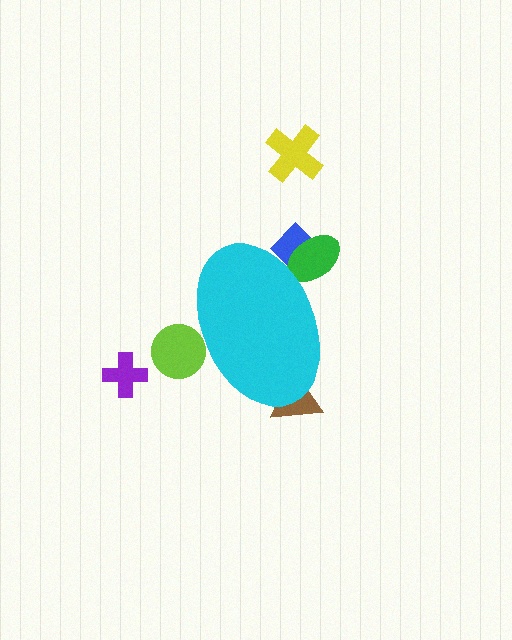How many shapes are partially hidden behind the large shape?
4 shapes are partially hidden.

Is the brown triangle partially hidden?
Yes, the brown triangle is partially hidden behind the cyan ellipse.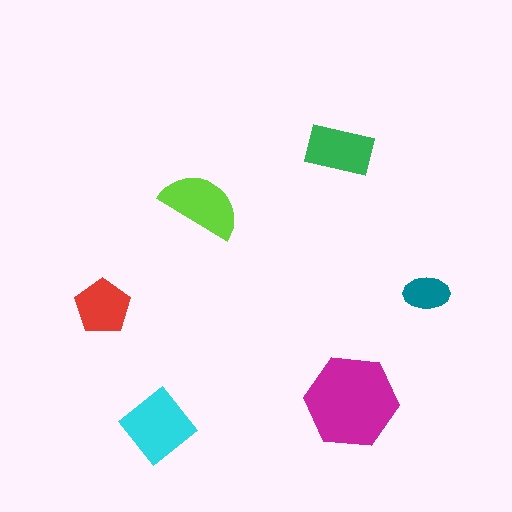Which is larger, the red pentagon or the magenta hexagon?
The magenta hexagon.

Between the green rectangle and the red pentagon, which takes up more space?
The green rectangle.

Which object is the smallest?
The teal ellipse.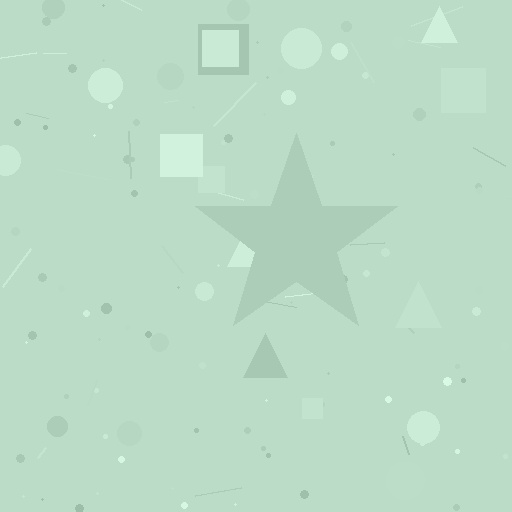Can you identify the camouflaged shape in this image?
The camouflaged shape is a star.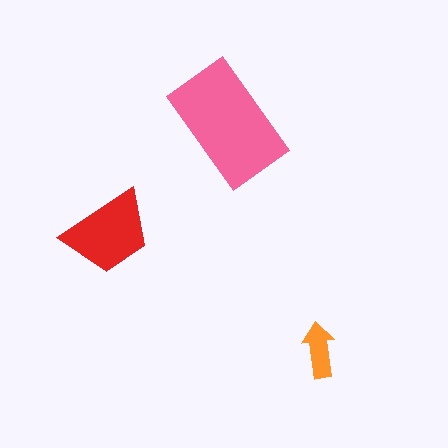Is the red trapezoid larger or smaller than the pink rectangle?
Smaller.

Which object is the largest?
The pink rectangle.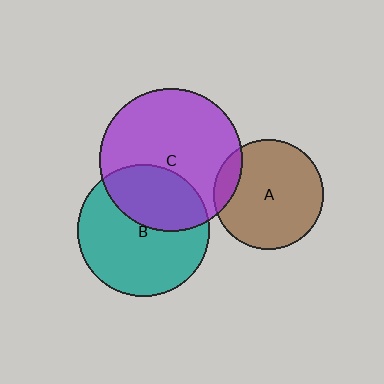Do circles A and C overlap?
Yes.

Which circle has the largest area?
Circle C (purple).